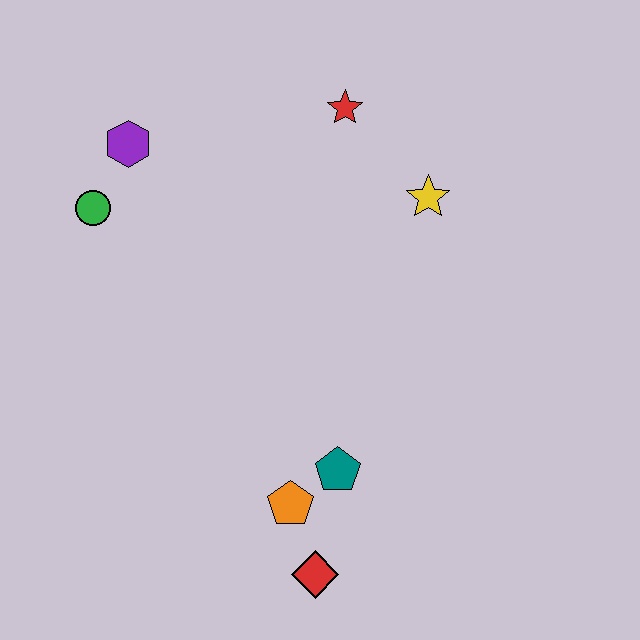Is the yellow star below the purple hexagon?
Yes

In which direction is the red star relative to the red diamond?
The red star is above the red diamond.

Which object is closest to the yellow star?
The red star is closest to the yellow star.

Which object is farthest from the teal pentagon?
The purple hexagon is farthest from the teal pentagon.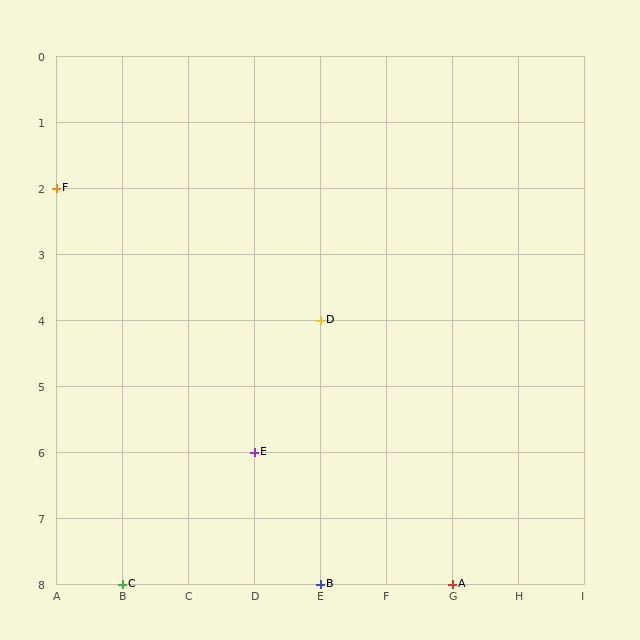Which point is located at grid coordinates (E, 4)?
Point D is at (E, 4).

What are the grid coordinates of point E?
Point E is at grid coordinates (D, 6).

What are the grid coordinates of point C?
Point C is at grid coordinates (B, 8).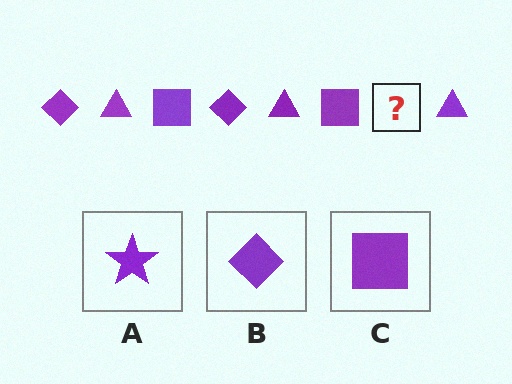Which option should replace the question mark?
Option B.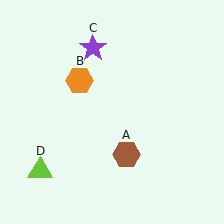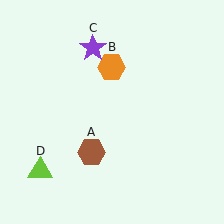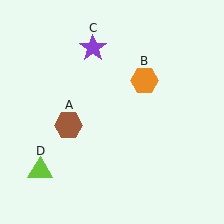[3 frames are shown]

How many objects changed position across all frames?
2 objects changed position: brown hexagon (object A), orange hexagon (object B).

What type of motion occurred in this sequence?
The brown hexagon (object A), orange hexagon (object B) rotated clockwise around the center of the scene.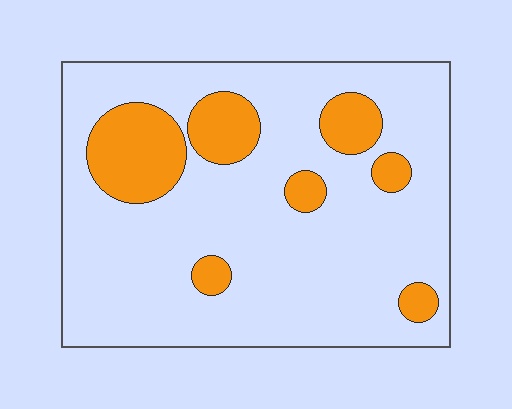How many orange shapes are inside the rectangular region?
7.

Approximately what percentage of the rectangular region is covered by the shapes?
Approximately 20%.